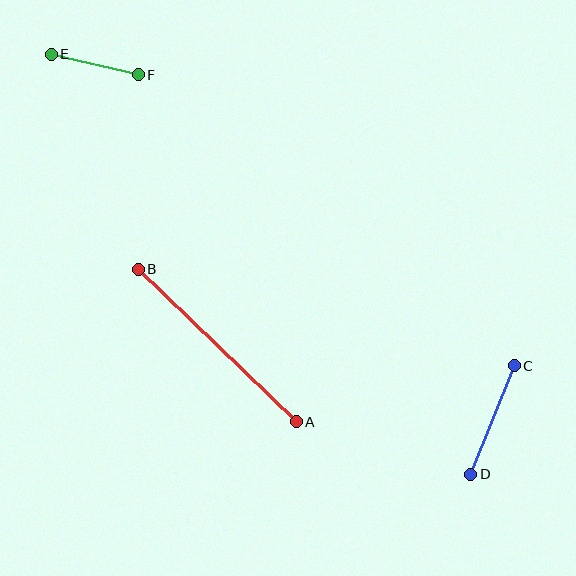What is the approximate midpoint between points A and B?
The midpoint is at approximately (217, 346) pixels.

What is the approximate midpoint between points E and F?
The midpoint is at approximately (95, 64) pixels.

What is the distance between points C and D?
The distance is approximately 117 pixels.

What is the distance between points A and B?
The distance is approximately 220 pixels.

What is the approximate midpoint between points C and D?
The midpoint is at approximately (493, 420) pixels.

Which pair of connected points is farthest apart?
Points A and B are farthest apart.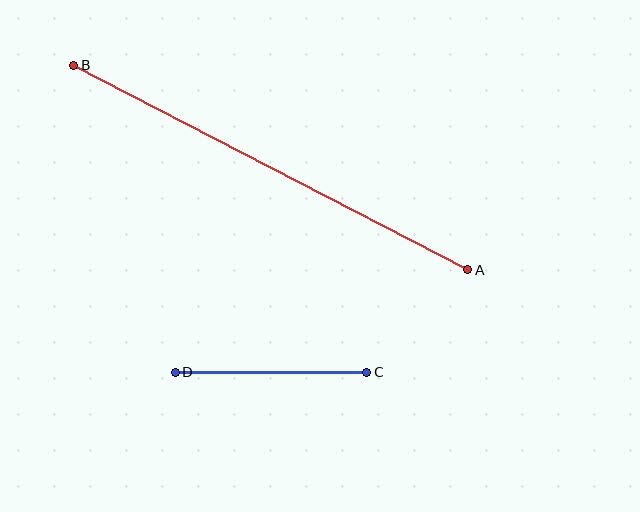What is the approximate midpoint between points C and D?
The midpoint is at approximately (271, 372) pixels.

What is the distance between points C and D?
The distance is approximately 191 pixels.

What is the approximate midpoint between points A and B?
The midpoint is at approximately (271, 168) pixels.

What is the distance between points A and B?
The distance is approximately 444 pixels.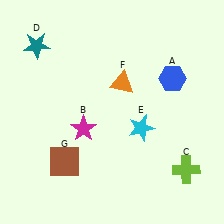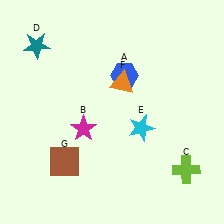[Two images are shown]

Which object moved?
The blue hexagon (A) moved left.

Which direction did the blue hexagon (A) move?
The blue hexagon (A) moved left.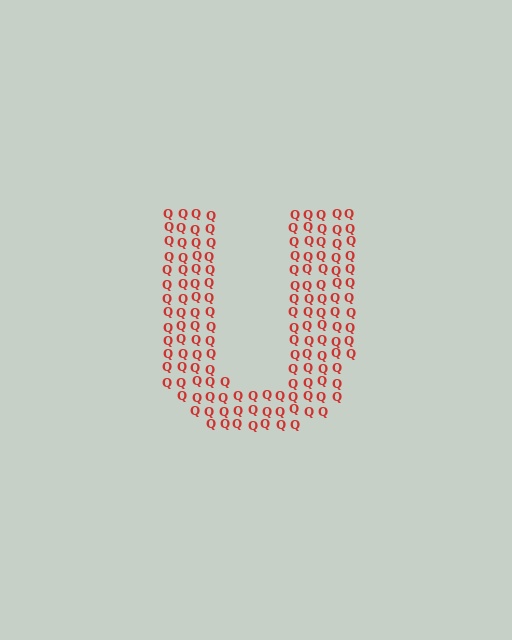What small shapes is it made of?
It is made of small letter Q's.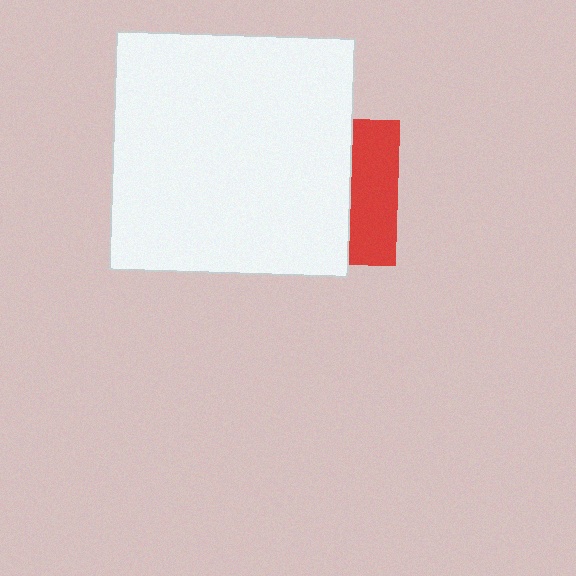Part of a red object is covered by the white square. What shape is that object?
It is a square.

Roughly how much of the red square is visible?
A small part of it is visible (roughly 33%).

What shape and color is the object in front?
The object in front is a white square.